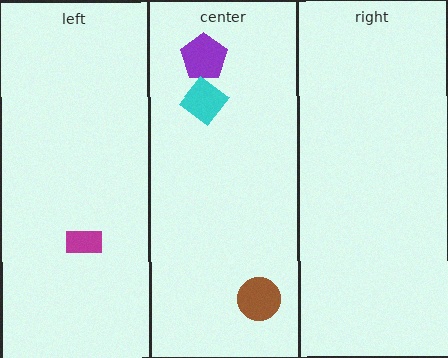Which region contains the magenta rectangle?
The left region.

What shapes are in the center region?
The brown circle, the purple pentagon, the cyan diamond.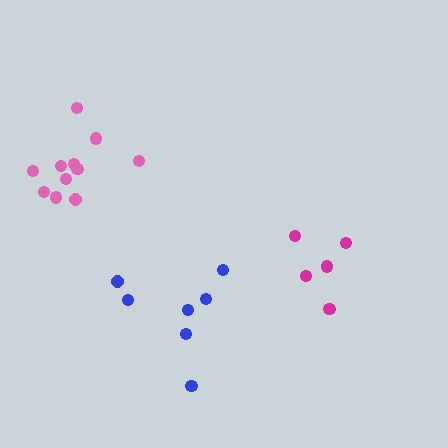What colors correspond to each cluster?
The clusters are colored: pink, blue, magenta.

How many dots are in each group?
Group 1: 11 dots, Group 2: 7 dots, Group 3: 5 dots (23 total).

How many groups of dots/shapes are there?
There are 3 groups.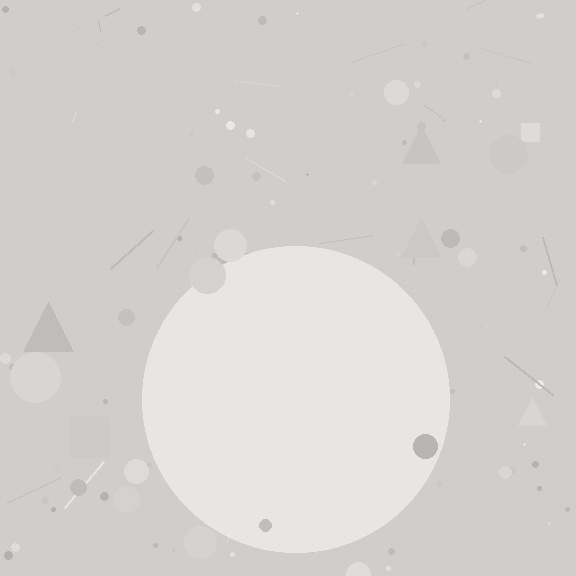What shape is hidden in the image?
A circle is hidden in the image.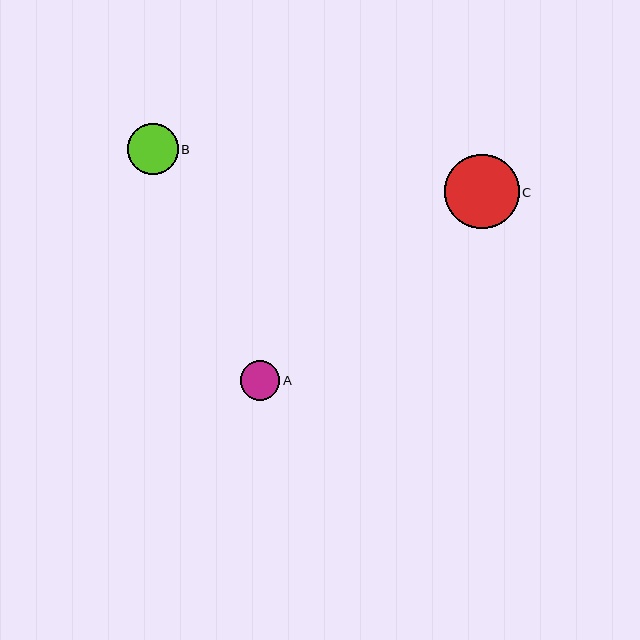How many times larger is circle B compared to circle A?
Circle B is approximately 1.3 times the size of circle A.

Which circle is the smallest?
Circle A is the smallest with a size of approximately 40 pixels.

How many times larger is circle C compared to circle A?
Circle C is approximately 1.9 times the size of circle A.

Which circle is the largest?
Circle C is the largest with a size of approximately 74 pixels.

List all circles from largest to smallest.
From largest to smallest: C, B, A.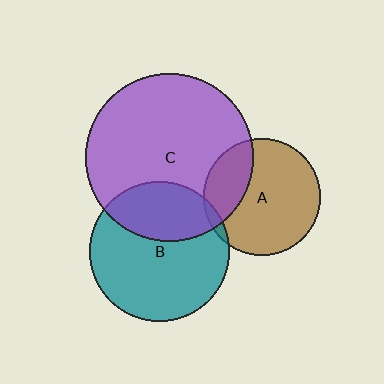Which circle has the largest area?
Circle C (purple).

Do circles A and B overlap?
Yes.